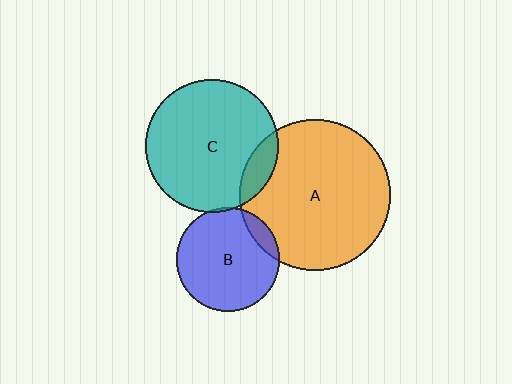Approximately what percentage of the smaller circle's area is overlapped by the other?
Approximately 10%.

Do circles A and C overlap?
Yes.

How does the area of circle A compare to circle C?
Approximately 1.3 times.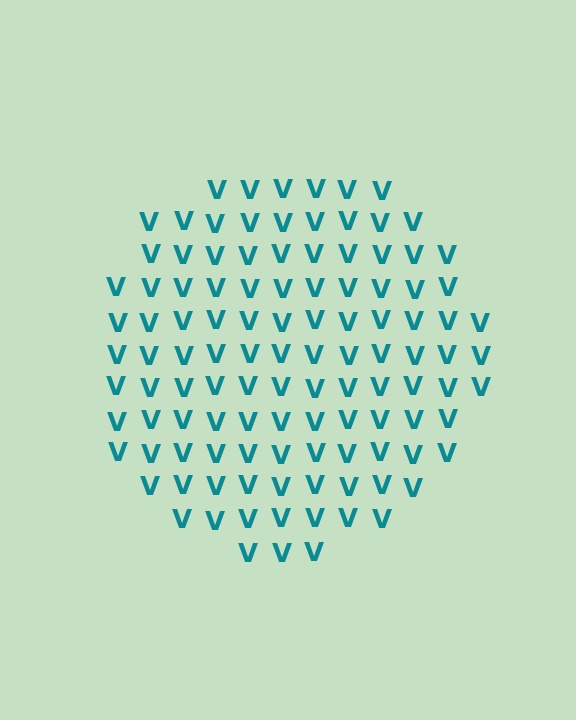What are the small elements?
The small elements are letter V's.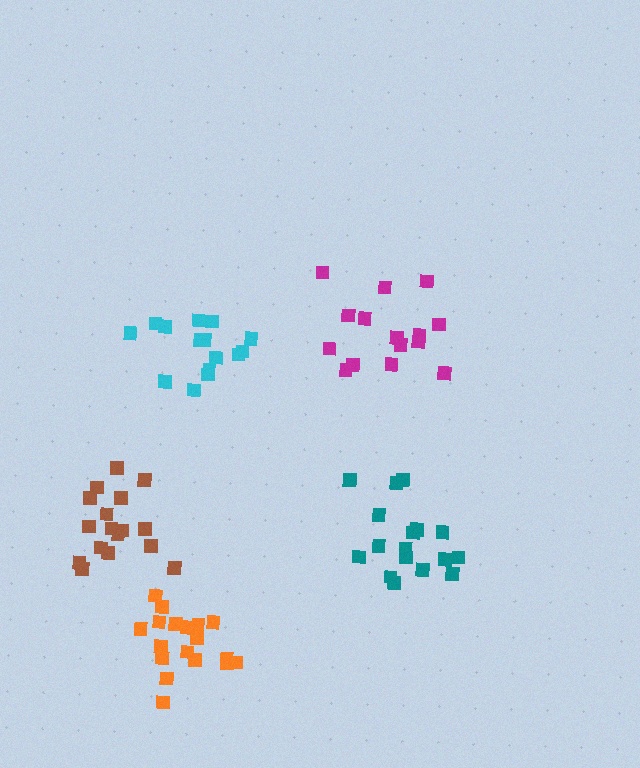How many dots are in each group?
Group 1: 18 dots, Group 2: 15 dots, Group 3: 17 dots, Group 4: 17 dots, Group 5: 15 dots (82 total).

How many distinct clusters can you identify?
There are 5 distinct clusters.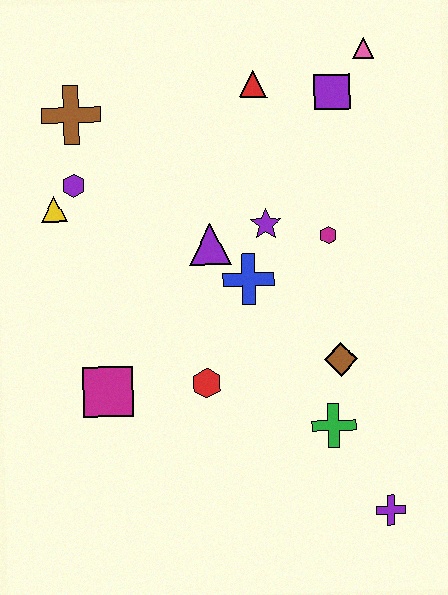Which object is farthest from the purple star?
The purple cross is farthest from the purple star.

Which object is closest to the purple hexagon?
The yellow triangle is closest to the purple hexagon.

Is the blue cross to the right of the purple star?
No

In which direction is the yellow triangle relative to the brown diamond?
The yellow triangle is to the left of the brown diamond.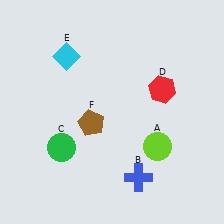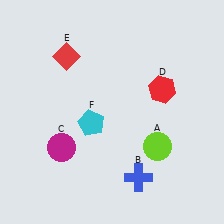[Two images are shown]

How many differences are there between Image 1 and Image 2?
There are 3 differences between the two images.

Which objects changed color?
C changed from green to magenta. E changed from cyan to red. F changed from brown to cyan.